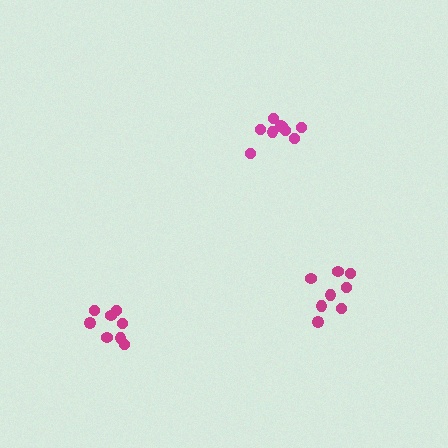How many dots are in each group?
Group 1: 8 dots, Group 2: 9 dots, Group 3: 8 dots (25 total).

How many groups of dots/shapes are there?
There are 3 groups.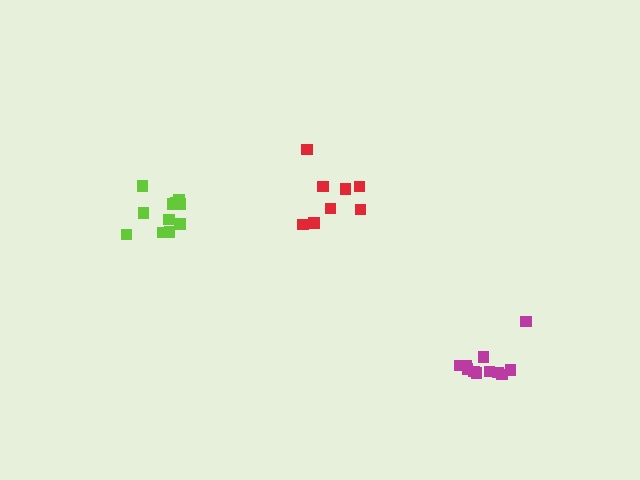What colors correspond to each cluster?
The clusters are colored: red, lime, magenta.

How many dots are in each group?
Group 1: 8 dots, Group 2: 11 dots, Group 3: 11 dots (30 total).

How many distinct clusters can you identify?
There are 3 distinct clusters.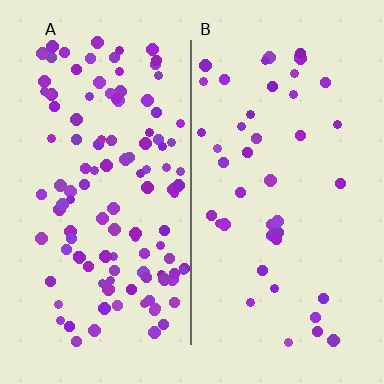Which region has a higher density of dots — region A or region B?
A (the left).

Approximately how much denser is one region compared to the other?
Approximately 2.7× — region A over region B.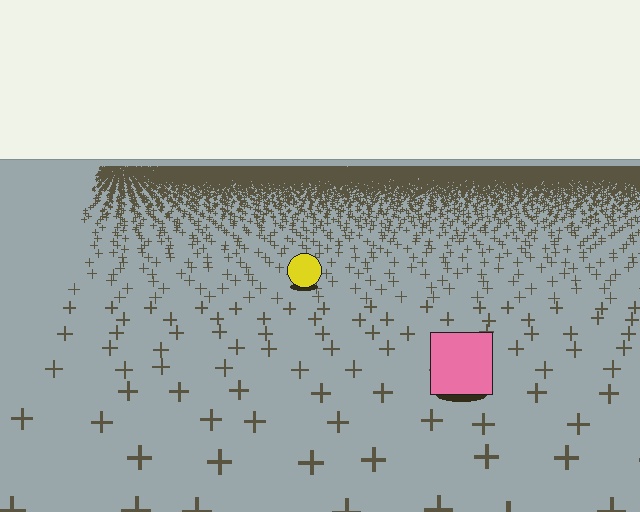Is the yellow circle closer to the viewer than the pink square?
No. The pink square is closer — you can tell from the texture gradient: the ground texture is coarser near it.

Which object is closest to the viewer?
The pink square is closest. The texture marks near it are larger and more spread out.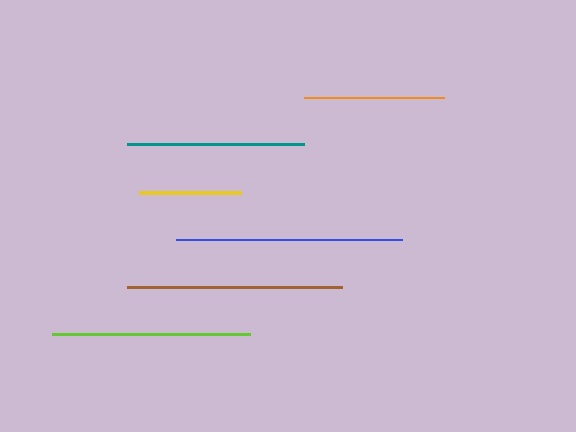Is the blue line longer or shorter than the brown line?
The blue line is longer than the brown line.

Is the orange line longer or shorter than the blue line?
The blue line is longer than the orange line.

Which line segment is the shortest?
The yellow line is the shortest at approximately 103 pixels.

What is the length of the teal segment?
The teal segment is approximately 178 pixels long.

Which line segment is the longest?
The blue line is the longest at approximately 226 pixels.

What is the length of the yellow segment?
The yellow segment is approximately 103 pixels long.